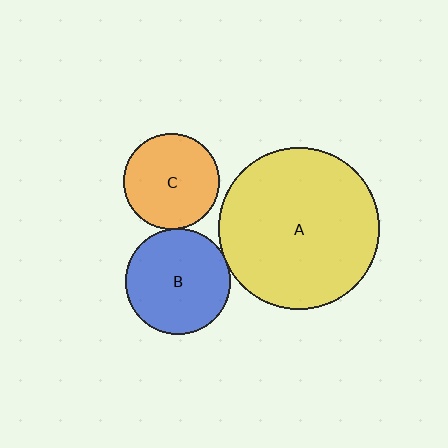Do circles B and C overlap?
Yes.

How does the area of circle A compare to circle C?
Approximately 2.8 times.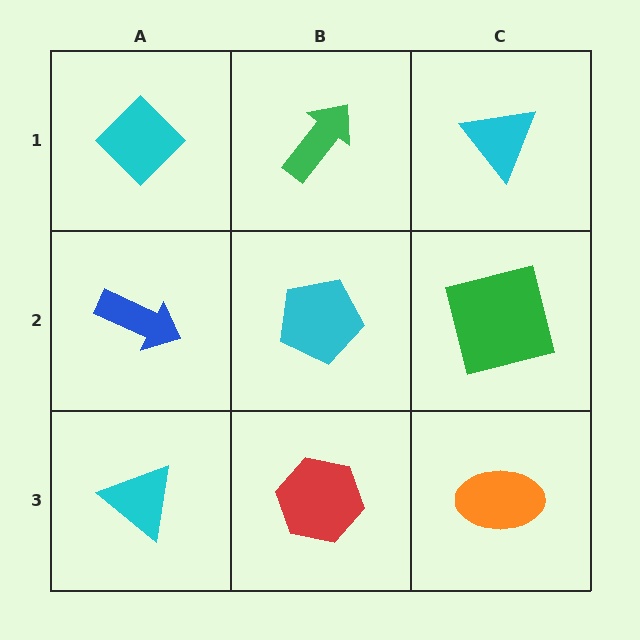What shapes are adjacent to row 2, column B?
A green arrow (row 1, column B), a red hexagon (row 3, column B), a blue arrow (row 2, column A), a green square (row 2, column C).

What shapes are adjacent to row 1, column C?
A green square (row 2, column C), a green arrow (row 1, column B).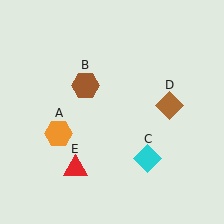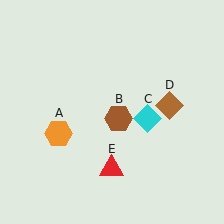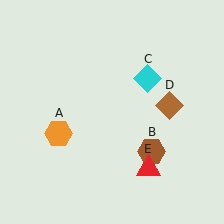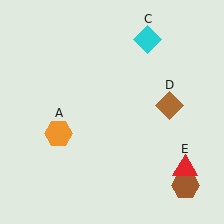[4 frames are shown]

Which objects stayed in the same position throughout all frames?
Orange hexagon (object A) and brown diamond (object D) remained stationary.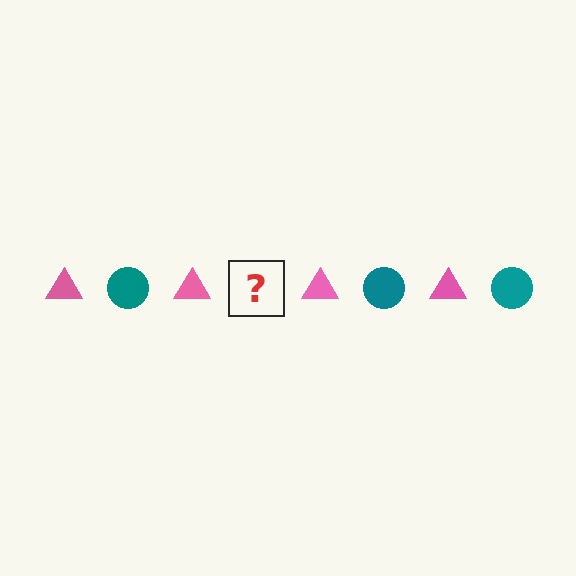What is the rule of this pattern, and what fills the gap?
The rule is that the pattern alternates between pink triangle and teal circle. The gap should be filled with a teal circle.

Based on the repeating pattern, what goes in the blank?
The blank should be a teal circle.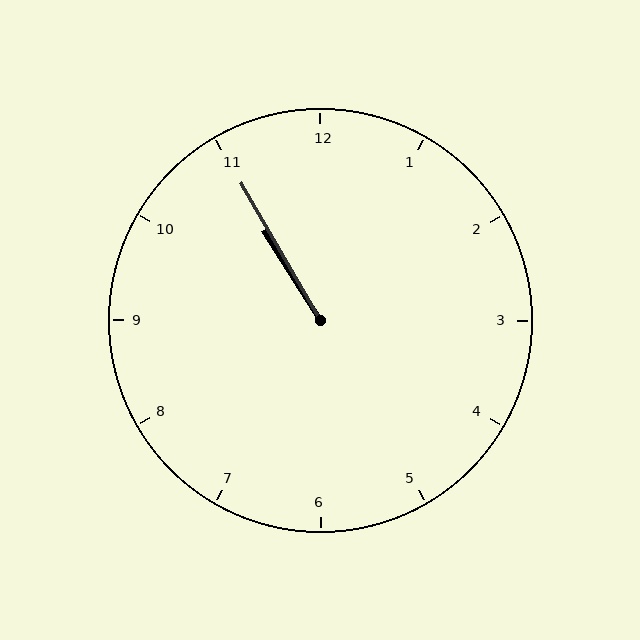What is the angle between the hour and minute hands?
Approximately 2 degrees.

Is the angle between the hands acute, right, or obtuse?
It is acute.